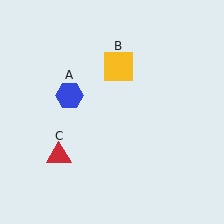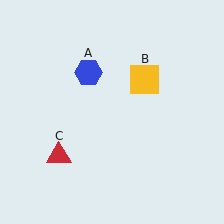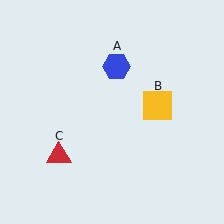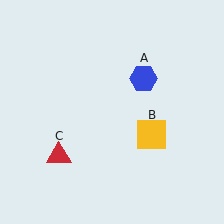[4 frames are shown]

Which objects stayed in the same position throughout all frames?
Red triangle (object C) remained stationary.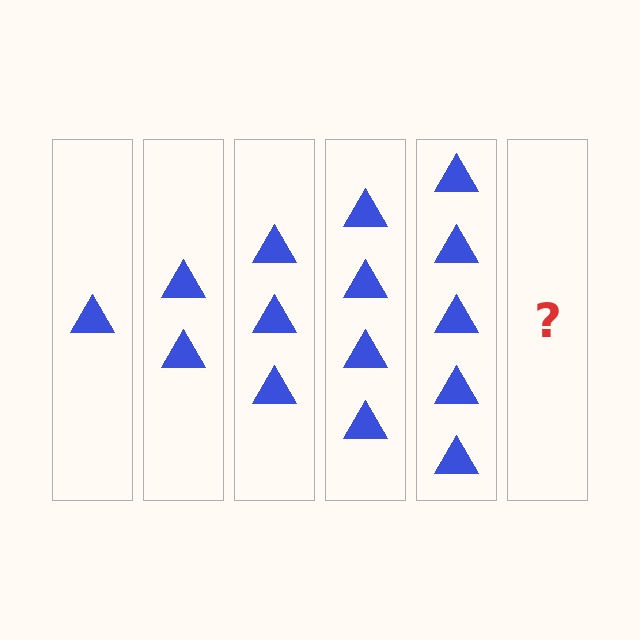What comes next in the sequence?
The next element should be 6 triangles.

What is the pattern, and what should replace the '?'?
The pattern is that each step adds one more triangle. The '?' should be 6 triangles.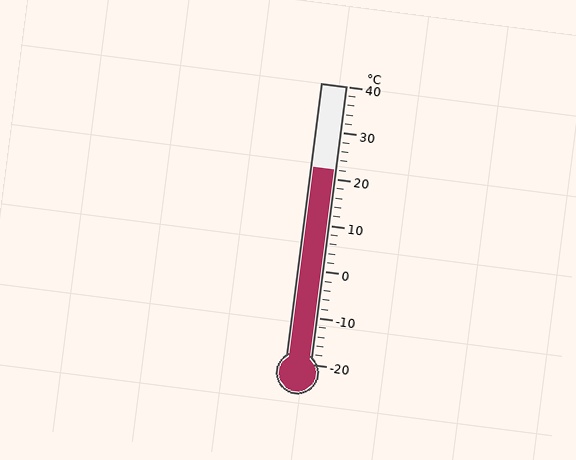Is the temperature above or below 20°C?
The temperature is above 20°C.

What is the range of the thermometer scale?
The thermometer scale ranges from -20°C to 40°C.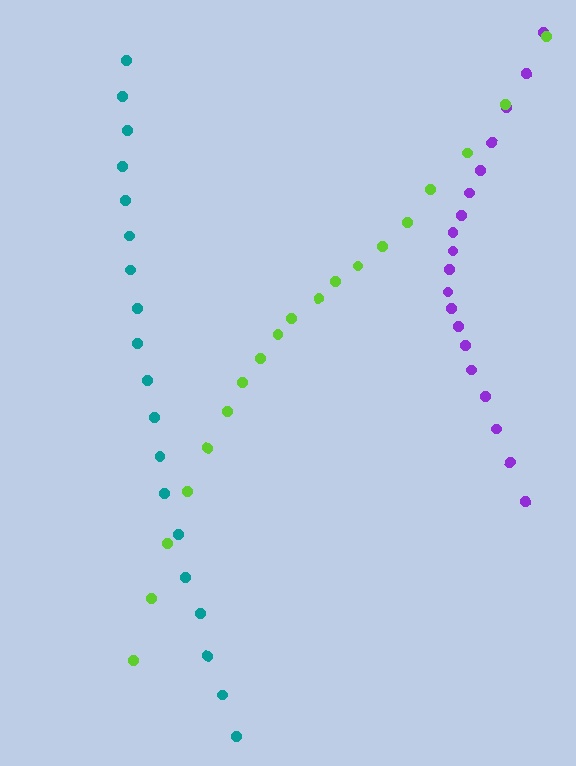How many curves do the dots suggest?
There are 3 distinct paths.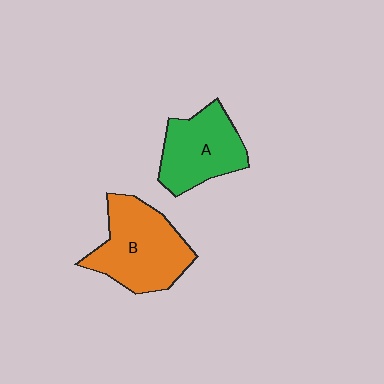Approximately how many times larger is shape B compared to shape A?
Approximately 1.3 times.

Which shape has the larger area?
Shape B (orange).